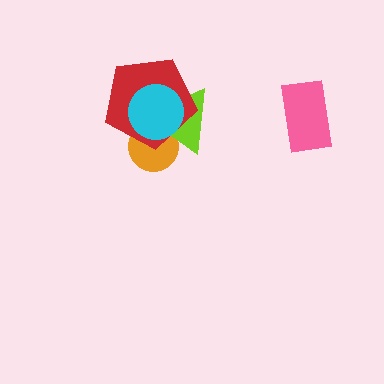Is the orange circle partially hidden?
Yes, it is partially covered by another shape.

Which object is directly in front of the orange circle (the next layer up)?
The lime triangle is directly in front of the orange circle.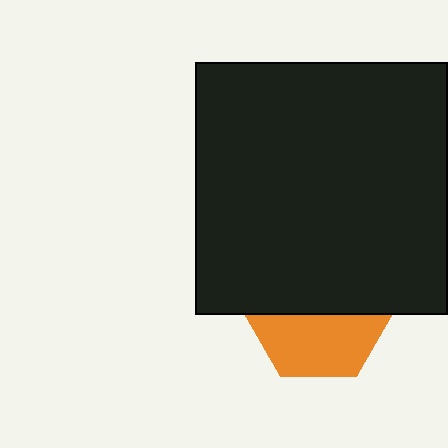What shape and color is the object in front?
The object in front is a black square.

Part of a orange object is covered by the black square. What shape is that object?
It is a hexagon.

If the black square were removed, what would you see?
You would see the complete orange hexagon.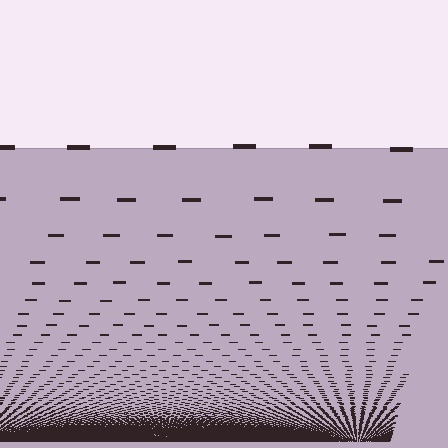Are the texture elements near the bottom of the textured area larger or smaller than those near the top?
Smaller. The gradient is inverted — elements near the bottom are smaller and denser.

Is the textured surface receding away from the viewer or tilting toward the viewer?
The surface appears to tilt toward the viewer. Texture elements get larger and sparser toward the top.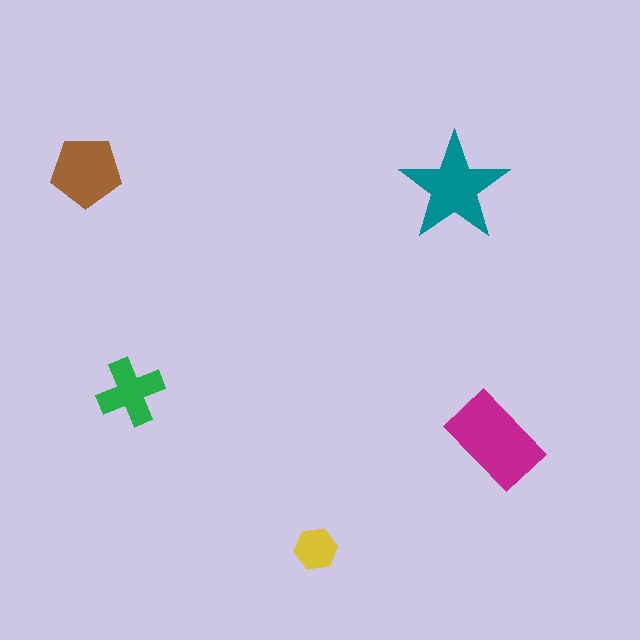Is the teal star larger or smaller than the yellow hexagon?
Larger.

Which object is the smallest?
The yellow hexagon.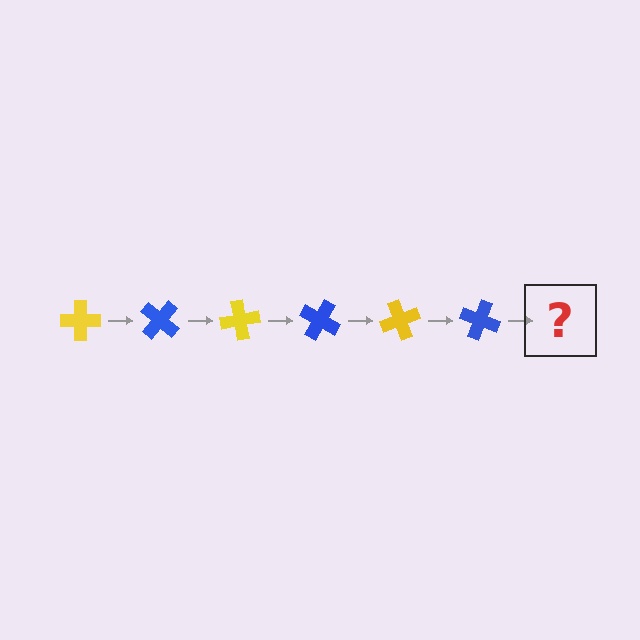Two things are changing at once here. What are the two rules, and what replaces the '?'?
The two rules are that it rotates 40 degrees each step and the color cycles through yellow and blue. The '?' should be a yellow cross, rotated 240 degrees from the start.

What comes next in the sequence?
The next element should be a yellow cross, rotated 240 degrees from the start.